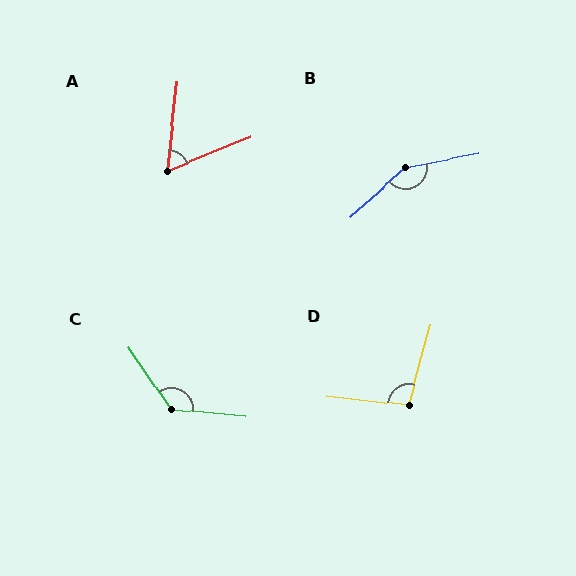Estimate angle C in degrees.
Approximately 129 degrees.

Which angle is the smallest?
A, at approximately 61 degrees.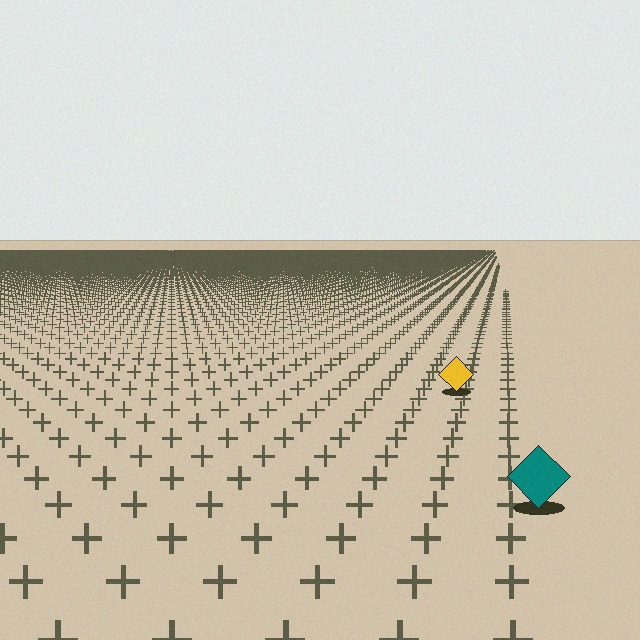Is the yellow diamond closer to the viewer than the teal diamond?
No. The teal diamond is closer — you can tell from the texture gradient: the ground texture is coarser near it.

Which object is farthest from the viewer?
The yellow diamond is farthest from the viewer. It appears smaller and the ground texture around it is denser.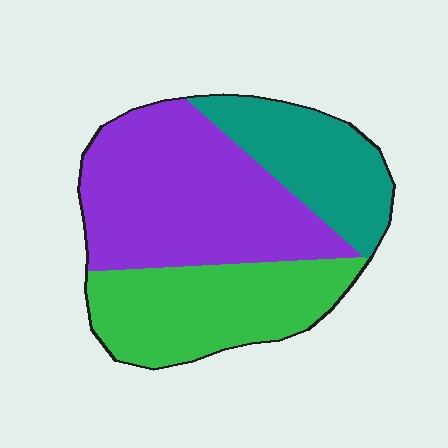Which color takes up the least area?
Teal, at roughly 25%.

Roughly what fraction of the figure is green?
Green covers 32% of the figure.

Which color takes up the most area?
Purple, at roughly 45%.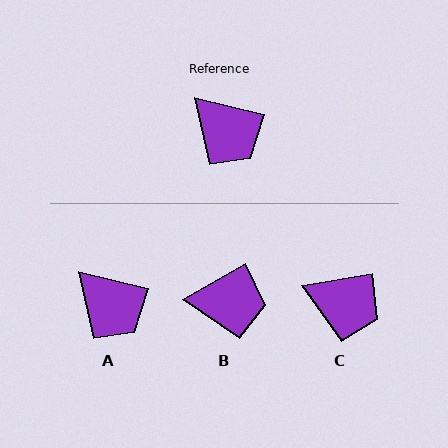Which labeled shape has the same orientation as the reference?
A.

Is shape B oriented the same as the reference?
No, it is off by about 43 degrees.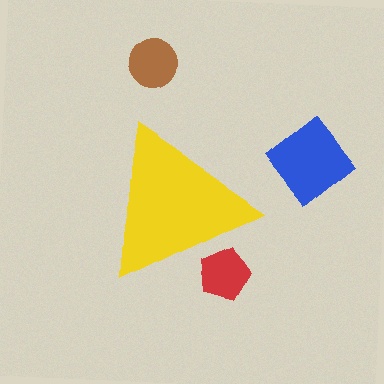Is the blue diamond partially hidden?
No, the blue diamond is fully visible.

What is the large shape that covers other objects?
A yellow triangle.